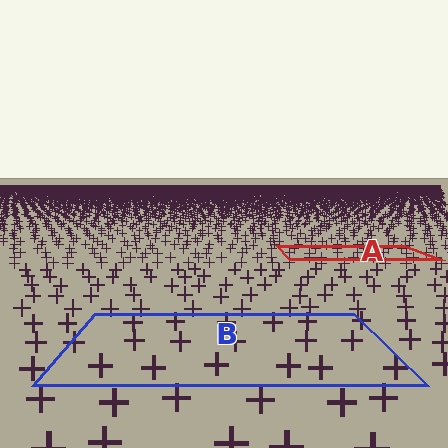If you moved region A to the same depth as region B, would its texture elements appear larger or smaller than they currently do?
They would appear larger. At a closer depth, the same texture elements are projected at a bigger on-screen size.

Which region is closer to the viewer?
Region B is closer. The texture elements there are larger and more spread out.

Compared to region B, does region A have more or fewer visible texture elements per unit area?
Region A has more texture elements per unit area — they are packed more densely because it is farther away.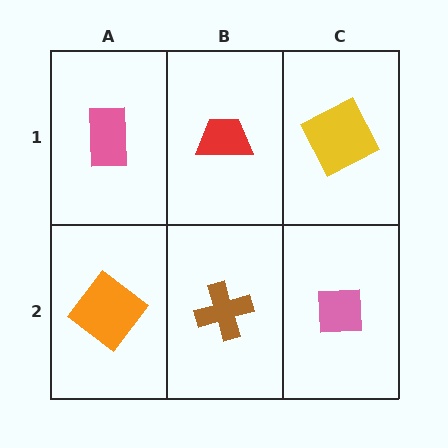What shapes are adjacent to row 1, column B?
A brown cross (row 2, column B), a pink rectangle (row 1, column A), a yellow square (row 1, column C).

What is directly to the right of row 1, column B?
A yellow square.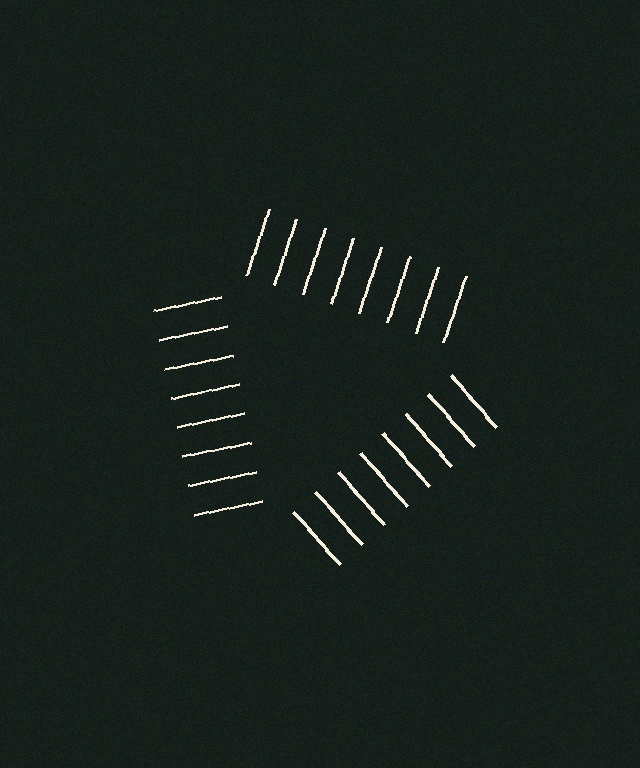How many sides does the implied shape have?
3 sides — the line-ends trace a triangle.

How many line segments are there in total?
24 — 8 along each of the 3 edges.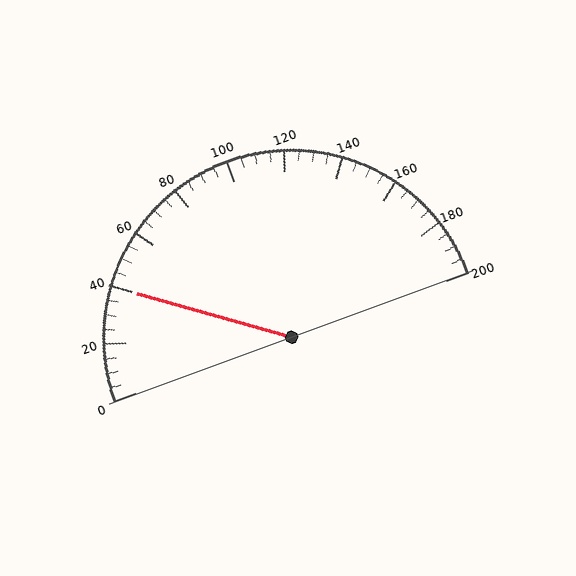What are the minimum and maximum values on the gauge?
The gauge ranges from 0 to 200.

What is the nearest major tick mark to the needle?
The nearest major tick mark is 40.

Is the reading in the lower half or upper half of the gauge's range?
The reading is in the lower half of the range (0 to 200).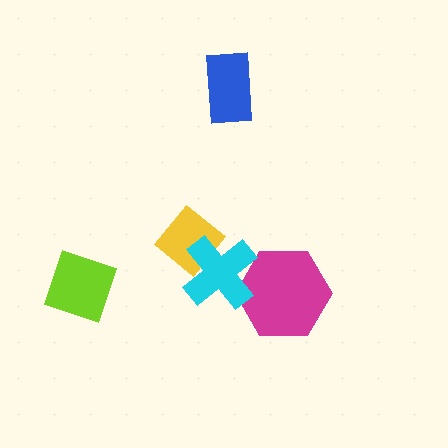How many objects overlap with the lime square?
0 objects overlap with the lime square.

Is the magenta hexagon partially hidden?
Yes, it is partially covered by another shape.